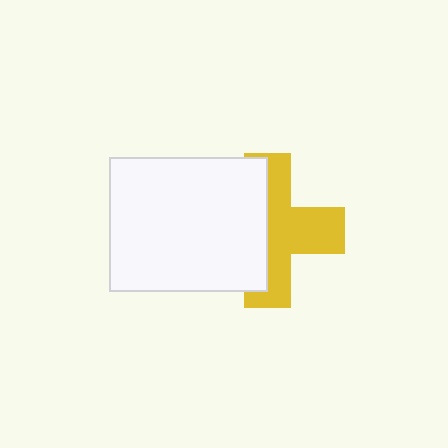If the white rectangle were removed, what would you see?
You would see the complete yellow cross.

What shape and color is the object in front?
The object in front is a white rectangle.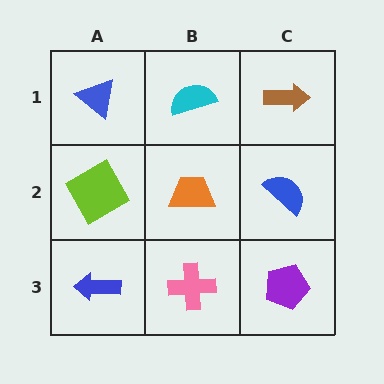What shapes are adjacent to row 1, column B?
An orange trapezoid (row 2, column B), a blue triangle (row 1, column A), a brown arrow (row 1, column C).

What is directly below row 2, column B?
A pink cross.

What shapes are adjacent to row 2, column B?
A cyan semicircle (row 1, column B), a pink cross (row 3, column B), a lime square (row 2, column A), a blue semicircle (row 2, column C).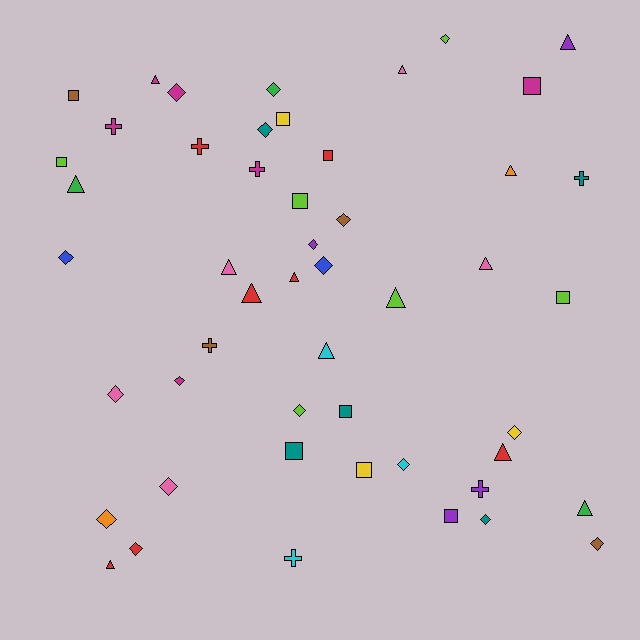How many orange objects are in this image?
There are 2 orange objects.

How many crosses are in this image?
There are 7 crosses.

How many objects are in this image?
There are 50 objects.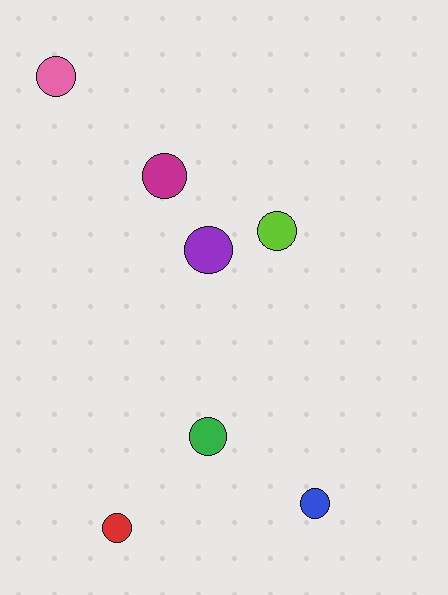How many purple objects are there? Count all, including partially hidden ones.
There is 1 purple object.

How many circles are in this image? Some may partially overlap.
There are 7 circles.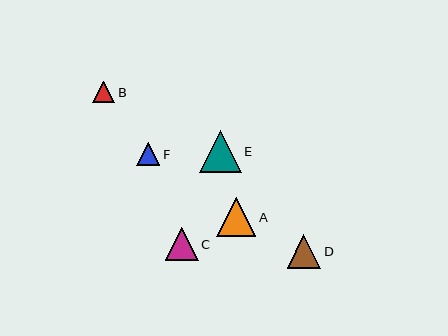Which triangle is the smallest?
Triangle B is the smallest with a size of approximately 22 pixels.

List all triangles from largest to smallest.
From largest to smallest: E, A, D, C, F, B.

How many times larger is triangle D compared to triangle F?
Triangle D is approximately 1.4 times the size of triangle F.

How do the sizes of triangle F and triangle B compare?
Triangle F and triangle B are approximately the same size.